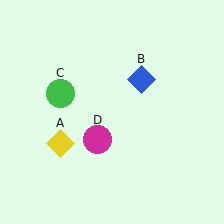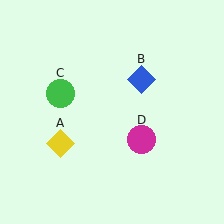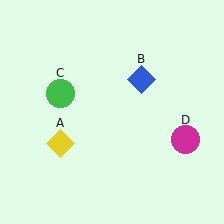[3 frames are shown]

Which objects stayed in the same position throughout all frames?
Yellow diamond (object A) and blue diamond (object B) and green circle (object C) remained stationary.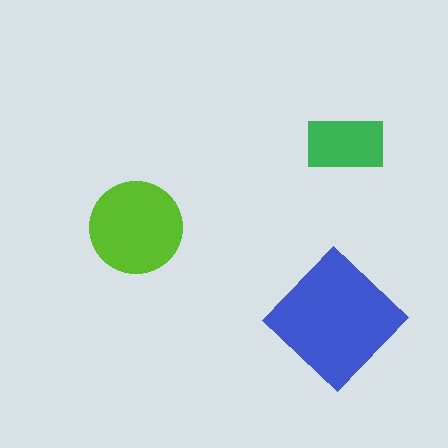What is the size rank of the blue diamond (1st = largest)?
1st.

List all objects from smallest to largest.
The green rectangle, the lime circle, the blue diamond.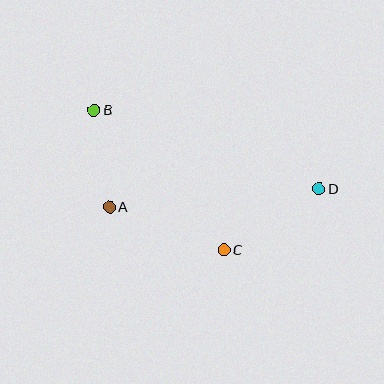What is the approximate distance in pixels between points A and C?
The distance between A and C is approximately 122 pixels.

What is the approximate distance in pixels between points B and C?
The distance between B and C is approximately 191 pixels.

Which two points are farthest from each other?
Points B and D are farthest from each other.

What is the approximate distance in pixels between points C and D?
The distance between C and D is approximately 113 pixels.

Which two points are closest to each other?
Points A and B are closest to each other.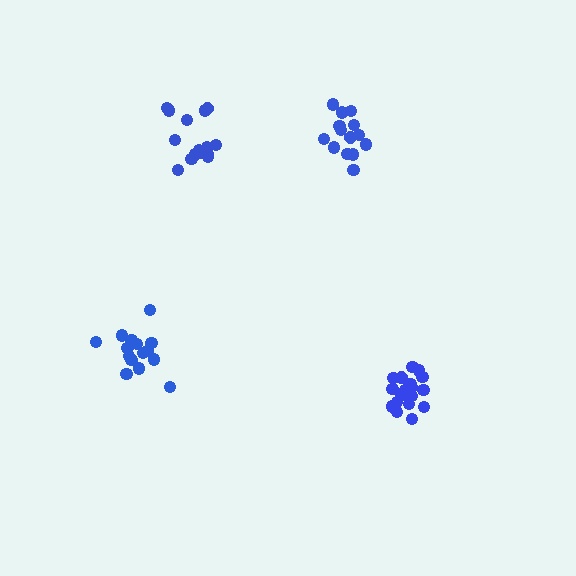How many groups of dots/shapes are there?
There are 4 groups.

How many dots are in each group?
Group 1: 19 dots, Group 2: 14 dots, Group 3: 15 dots, Group 4: 15 dots (63 total).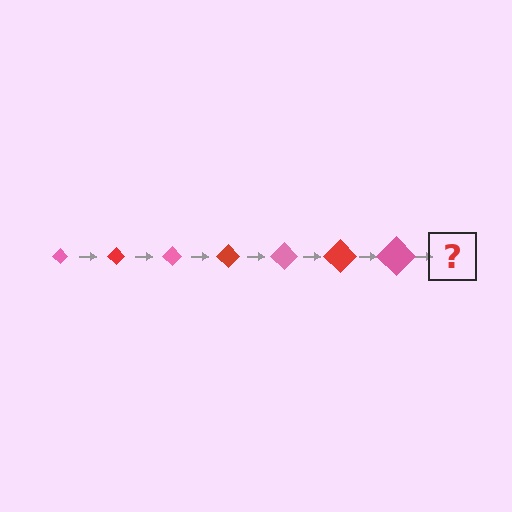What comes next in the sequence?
The next element should be a red diamond, larger than the previous one.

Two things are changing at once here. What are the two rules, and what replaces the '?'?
The two rules are that the diamond grows larger each step and the color cycles through pink and red. The '?' should be a red diamond, larger than the previous one.